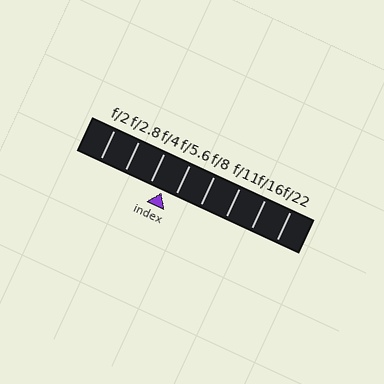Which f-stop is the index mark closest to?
The index mark is closest to f/4.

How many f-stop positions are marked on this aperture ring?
There are 8 f-stop positions marked.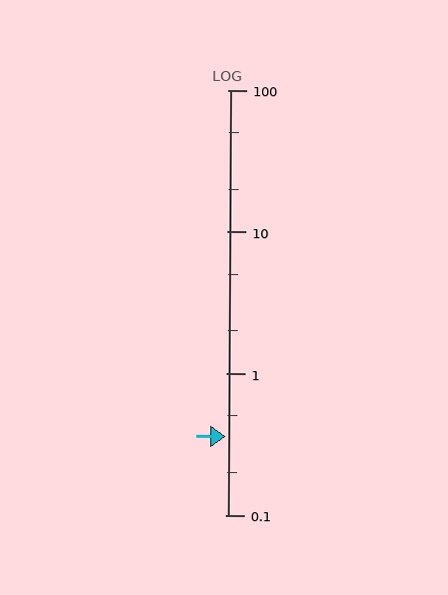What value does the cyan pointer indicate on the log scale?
The pointer indicates approximately 0.36.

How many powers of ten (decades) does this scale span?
The scale spans 3 decades, from 0.1 to 100.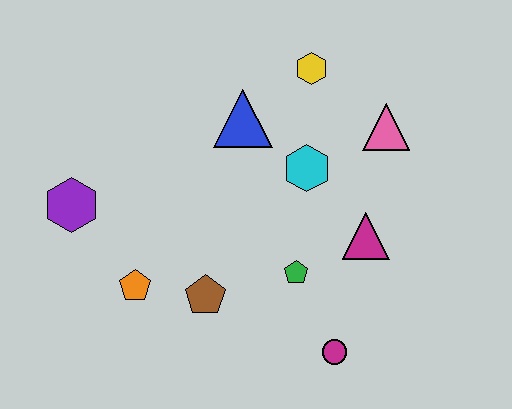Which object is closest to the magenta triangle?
The green pentagon is closest to the magenta triangle.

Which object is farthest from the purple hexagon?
The pink triangle is farthest from the purple hexagon.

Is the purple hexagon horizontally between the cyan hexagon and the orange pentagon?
No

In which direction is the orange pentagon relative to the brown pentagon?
The orange pentagon is to the left of the brown pentagon.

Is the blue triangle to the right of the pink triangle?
No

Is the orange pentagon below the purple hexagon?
Yes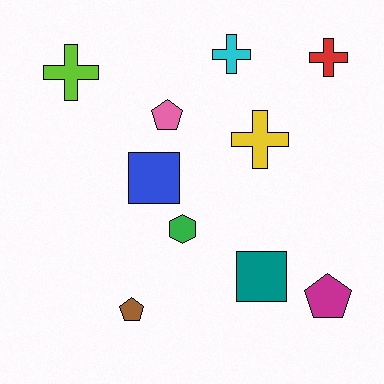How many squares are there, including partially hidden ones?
There are 2 squares.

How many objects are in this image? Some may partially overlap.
There are 10 objects.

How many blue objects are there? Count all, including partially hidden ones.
There is 1 blue object.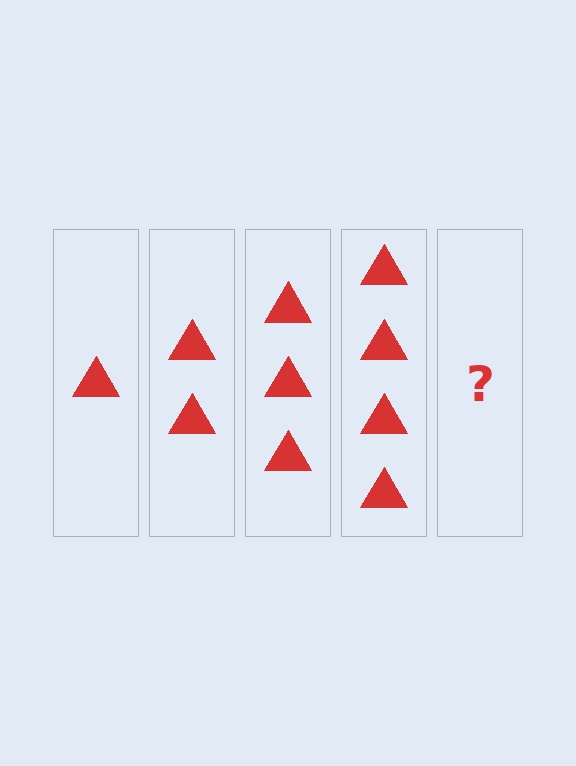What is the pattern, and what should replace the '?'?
The pattern is that each step adds one more triangle. The '?' should be 5 triangles.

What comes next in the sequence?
The next element should be 5 triangles.